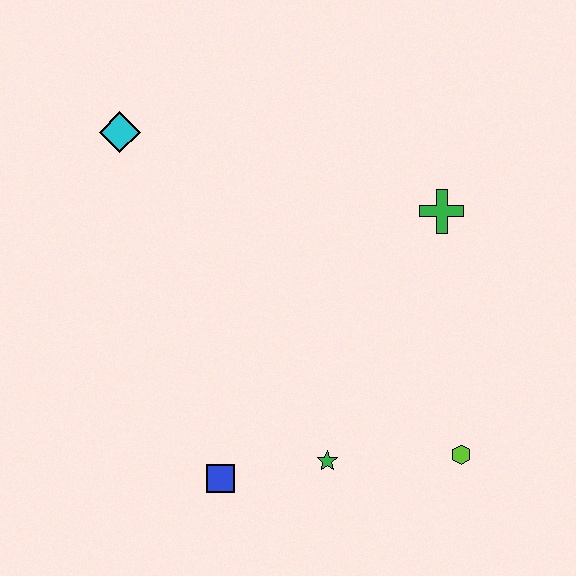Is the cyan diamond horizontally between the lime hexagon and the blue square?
No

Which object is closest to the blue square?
The green star is closest to the blue square.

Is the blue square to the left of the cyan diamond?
No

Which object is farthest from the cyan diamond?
The lime hexagon is farthest from the cyan diamond.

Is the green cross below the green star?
No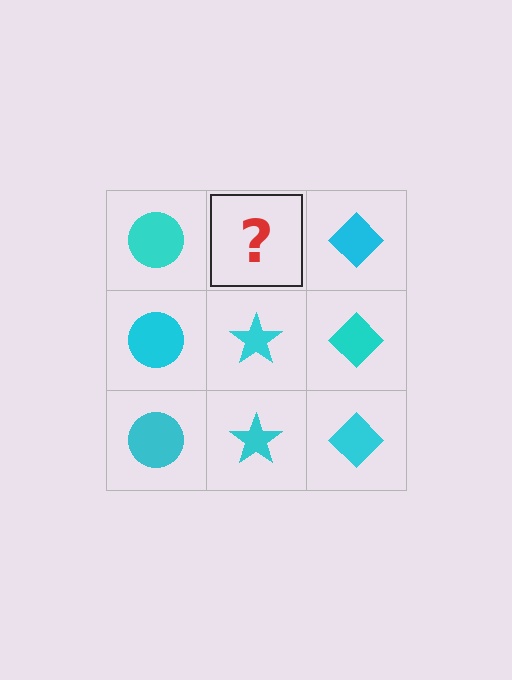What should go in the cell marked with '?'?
The missing cell should contain a cyan star.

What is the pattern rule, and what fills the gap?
The rule is that each column has a consistent shape. The gap should be filled with a cyan star.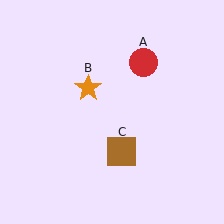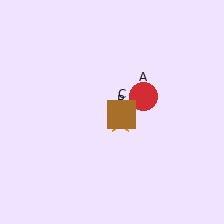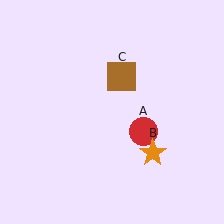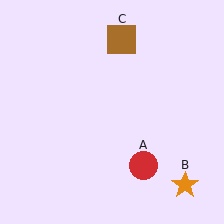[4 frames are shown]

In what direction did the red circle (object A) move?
The red circle (object A) moved down.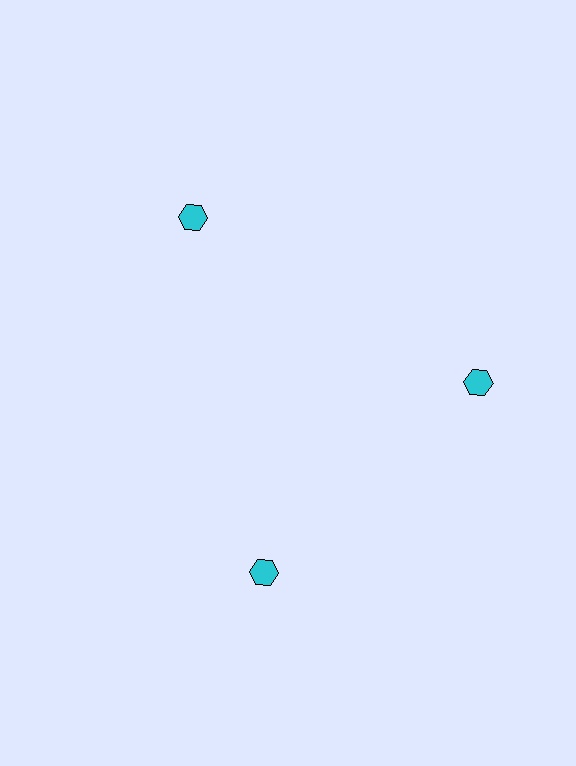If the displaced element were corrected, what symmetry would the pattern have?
It would have 3-fold rotational symmetry — the pattern would map onto itself every 120 degrees.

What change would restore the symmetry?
The symmetry would be restored by rotating it back into even spacing with its neighbors so that all 3 hexagons sit at equal angles and equal distance from the center.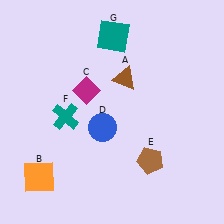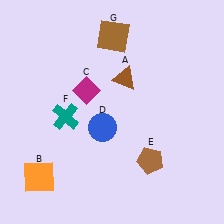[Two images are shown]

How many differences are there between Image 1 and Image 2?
There is 1 difference between the two images.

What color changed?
The square (G) changed from teal in Image 1 to brown in Image 2.